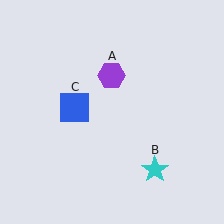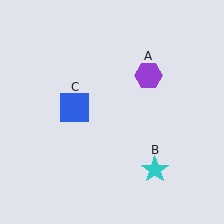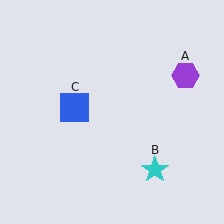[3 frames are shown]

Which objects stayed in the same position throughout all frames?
Cyan star (object B) and blue square (object C) remained stationary.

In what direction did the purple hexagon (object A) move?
The purple hexagon (object A) moved right.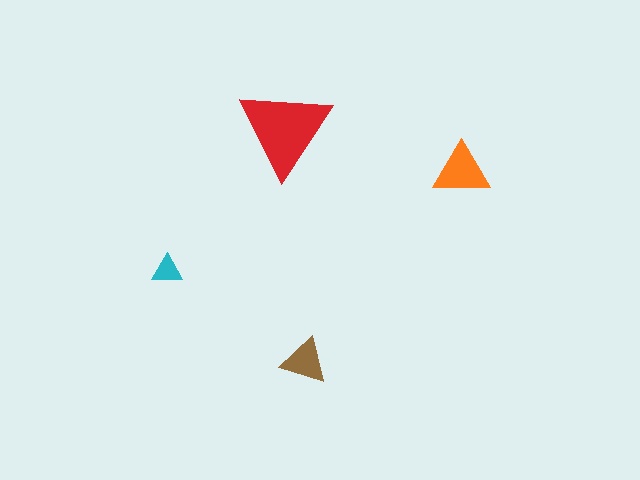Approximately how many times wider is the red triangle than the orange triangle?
About 1.5 times wider.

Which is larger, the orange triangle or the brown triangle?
The orange one.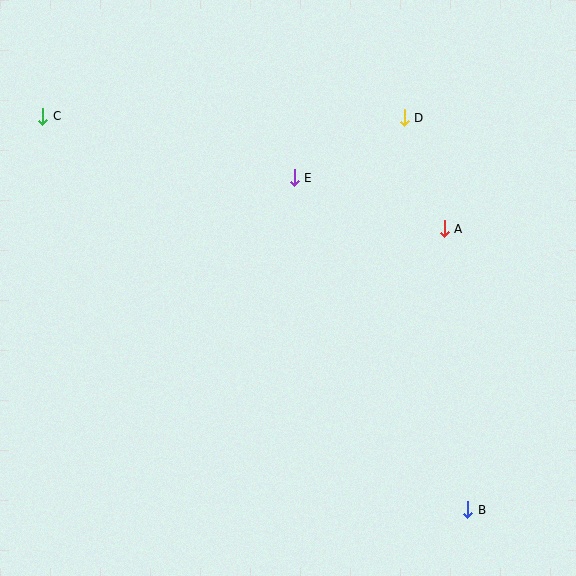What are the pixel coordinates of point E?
Point E is at (294, 178).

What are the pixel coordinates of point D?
Point D is at (404, 118).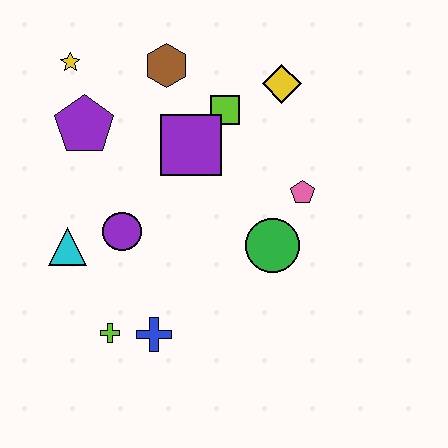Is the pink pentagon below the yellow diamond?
Yes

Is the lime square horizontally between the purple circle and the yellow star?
No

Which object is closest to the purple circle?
The cyan triangle is closest to the purple circle.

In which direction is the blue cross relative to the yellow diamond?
The blue cross is below the yellow diamond.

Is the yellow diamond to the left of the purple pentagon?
No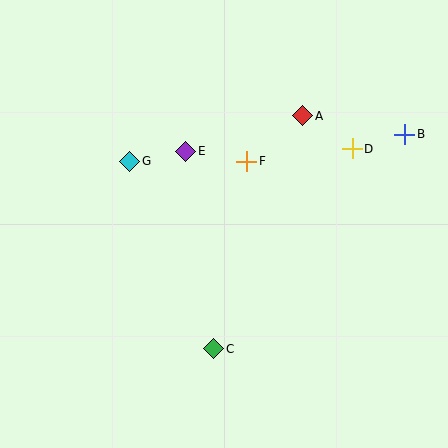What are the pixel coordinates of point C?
Point C is at (214, 349).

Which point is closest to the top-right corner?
Point B is closest to the top-right corner.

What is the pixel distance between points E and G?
The distance between E and G is 57 pixels.